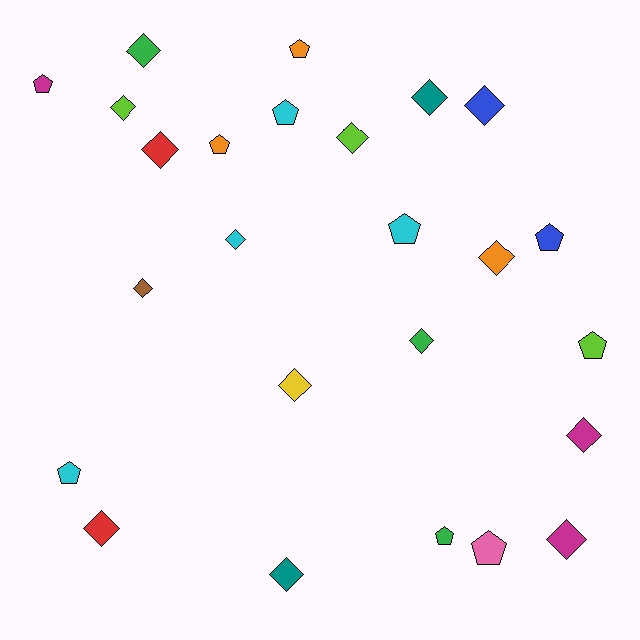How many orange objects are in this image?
There are 3 orange objects.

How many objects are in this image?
There are 25 objects.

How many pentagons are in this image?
There are 10 pentagons.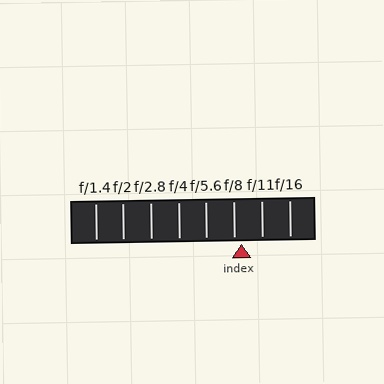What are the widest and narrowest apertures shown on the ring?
The widest aperture shown is f/1.4 and the narrowest is f/16.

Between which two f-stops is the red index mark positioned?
The index mark is between f/8 and f/11.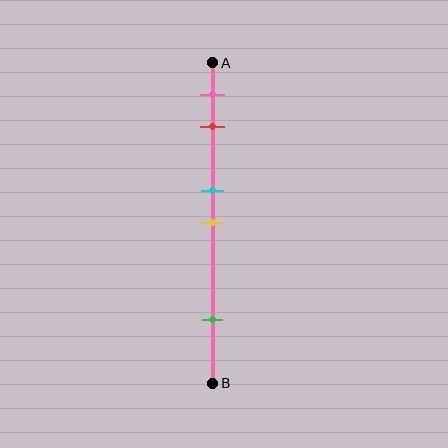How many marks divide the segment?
There are 5 marks dividing the segment.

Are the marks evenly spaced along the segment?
No, the marks are not evenly spaced.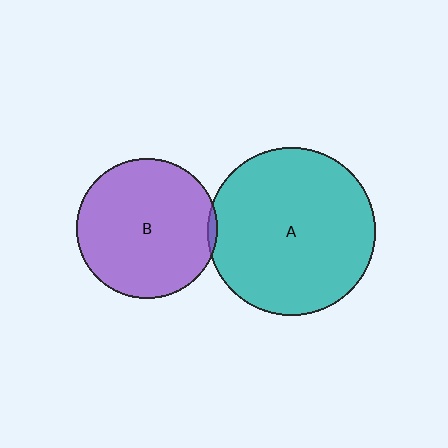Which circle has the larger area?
Circle A (teal).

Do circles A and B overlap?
Yes.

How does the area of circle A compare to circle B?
Approximately 1.4 times.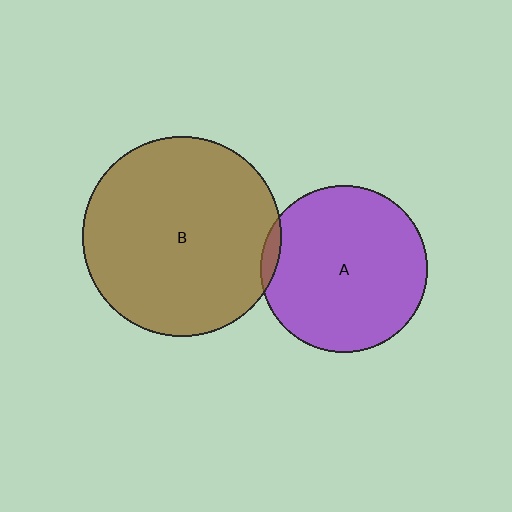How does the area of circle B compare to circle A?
Approximately 1.4 times.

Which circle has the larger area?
Circle B (brown).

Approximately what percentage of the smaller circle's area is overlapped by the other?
Approximately 5%.